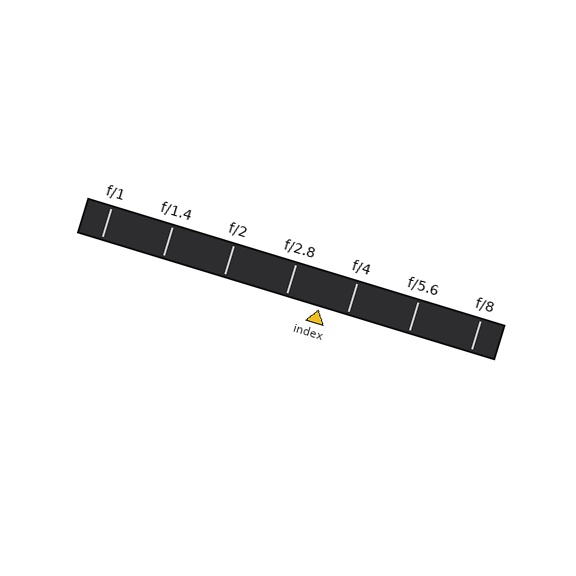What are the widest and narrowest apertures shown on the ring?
The widest aperture shown is f/1 and the narrowest is f/8.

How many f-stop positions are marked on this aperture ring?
There are 7 f-stop positions marked.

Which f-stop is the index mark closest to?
The index mark is closest to f/4.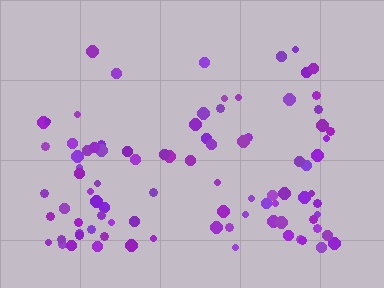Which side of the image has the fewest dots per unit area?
The top.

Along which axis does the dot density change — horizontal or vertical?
Vertical.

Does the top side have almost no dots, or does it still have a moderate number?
Still a moderate number, just noticeably fewer than the bottom.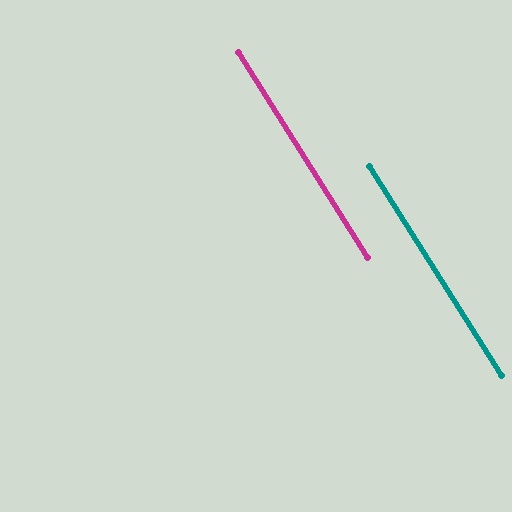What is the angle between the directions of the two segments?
Approximately 0 degrees.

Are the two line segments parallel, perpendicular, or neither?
Parallel — their directions differ by only 0.1°.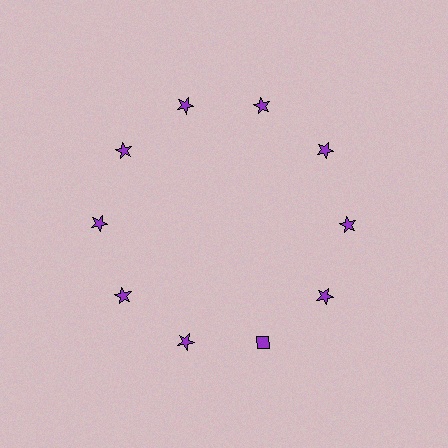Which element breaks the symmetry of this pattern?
The purple diamond at roughly the 5 o'clock position breaks the symmetry. All other shapes are purple stars.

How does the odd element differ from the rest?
It has a different shape: diamond instead of star.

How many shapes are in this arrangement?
There are 10 shapes arranged in a ring pattern.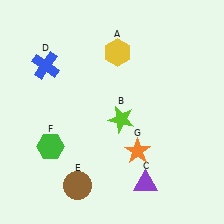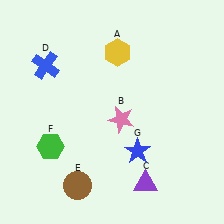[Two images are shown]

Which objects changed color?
B changed from lime to pink. G changed from orange to blue.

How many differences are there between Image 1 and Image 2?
There are 2 differences between the two images.